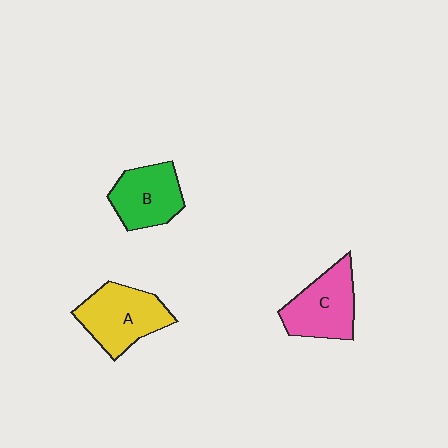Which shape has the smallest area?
Shape B (green).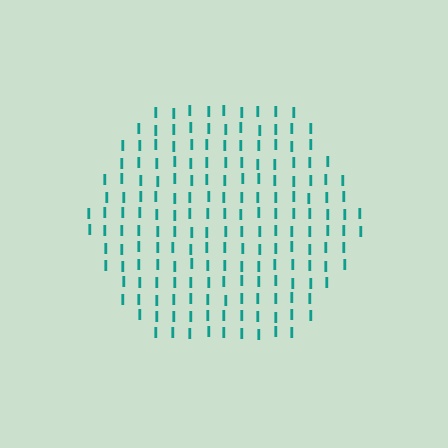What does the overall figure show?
The overall figure shows a hexagon.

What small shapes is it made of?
It is made of small letter I's.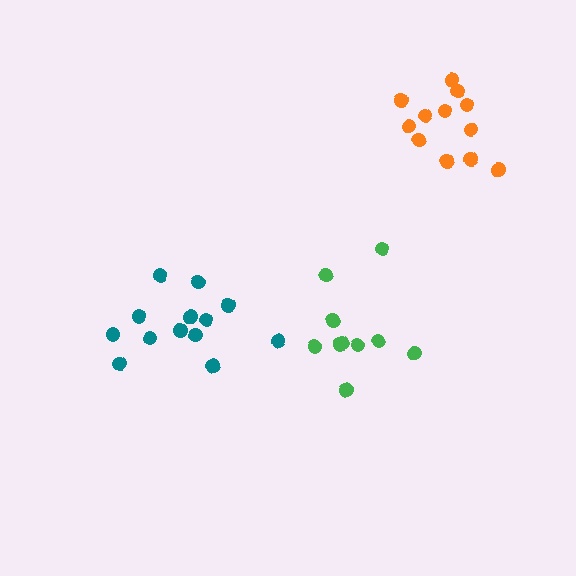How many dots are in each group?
Group 1: 12 dots, Group 2: 10 dots, Group 3: 13 dots (35 total).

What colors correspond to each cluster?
The clusters are colored: orange, green, teal.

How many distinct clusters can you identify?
There are 3 distinct clusters.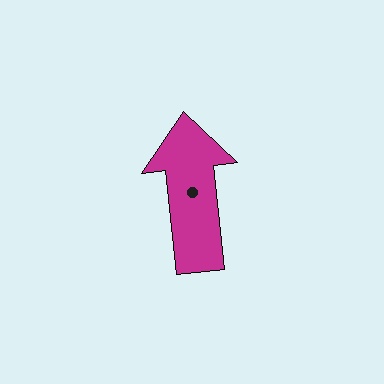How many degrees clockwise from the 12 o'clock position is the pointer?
Approximately 354 degrees.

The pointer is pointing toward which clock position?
Roughly 12 o'clock.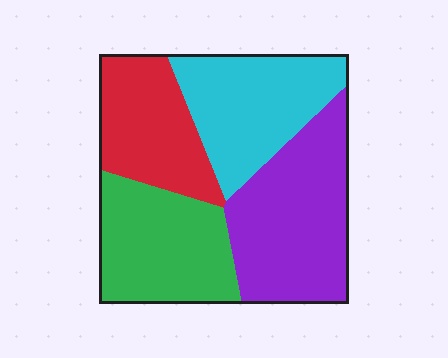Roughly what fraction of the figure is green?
Green takes up about one quarter (1/4) of the figure.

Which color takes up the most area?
Purple, at roughly 30%.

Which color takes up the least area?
Red, at roughly 20%.